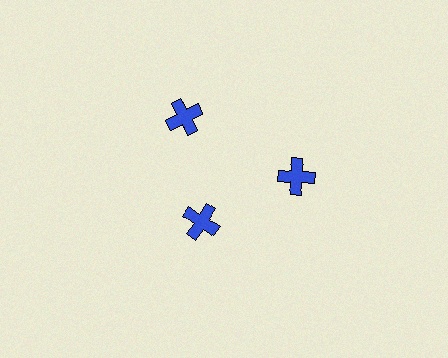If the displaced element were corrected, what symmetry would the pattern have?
It would have 3-fold rotational symmetry — the pattern would map onto itself every 120 degrees.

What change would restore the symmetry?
The symmetry would be restored by moving it outward, back onto the ring so that all 3 crosses sit at equal angles and equal distance from the center.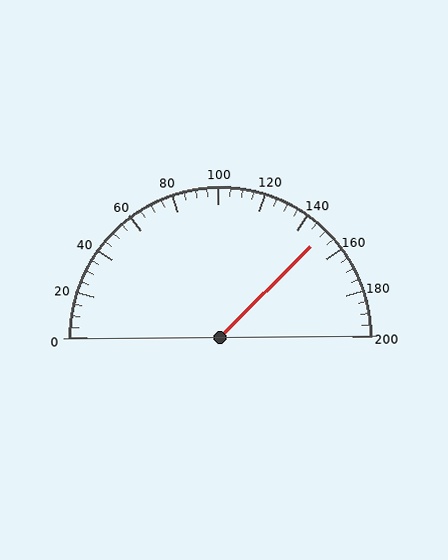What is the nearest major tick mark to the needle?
The nearest major tick mark is 160.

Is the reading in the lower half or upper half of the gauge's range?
The reading is in the upper half of the range (0 to 200).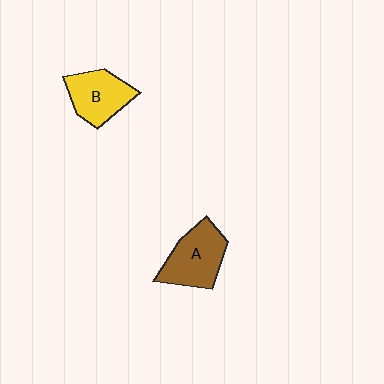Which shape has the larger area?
Shape A (brown).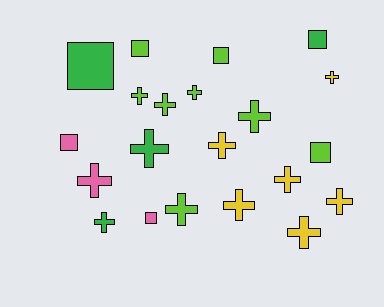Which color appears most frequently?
Lime, with 8 objects.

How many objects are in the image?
There are 21 objects.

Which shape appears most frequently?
Cross, with 14 objects.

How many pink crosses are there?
There is 1 pink cross.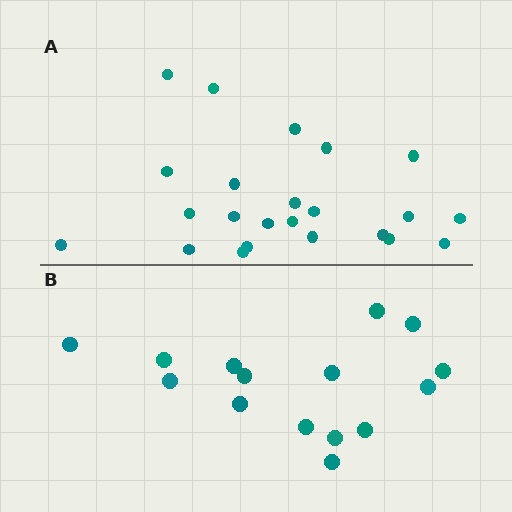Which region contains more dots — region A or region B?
Region A (the top region) has more dots.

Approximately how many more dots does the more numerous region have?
Region A has roughly 8 or so more dots than region B.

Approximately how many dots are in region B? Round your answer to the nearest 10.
About 20 dots. (The exact count is 15, which rounds to 20.)